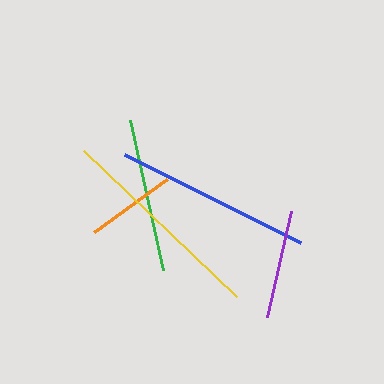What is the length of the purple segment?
The purple segment is approximately 108 pixels long.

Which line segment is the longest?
The yellow line is the longest at approximately 211 pixels.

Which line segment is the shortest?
The orange line is the shortest at approximately 90 pixels.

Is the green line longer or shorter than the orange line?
The green line is longer than the orange line.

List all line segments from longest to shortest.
From longest to shortest: yellow, blue, green, purple, orange.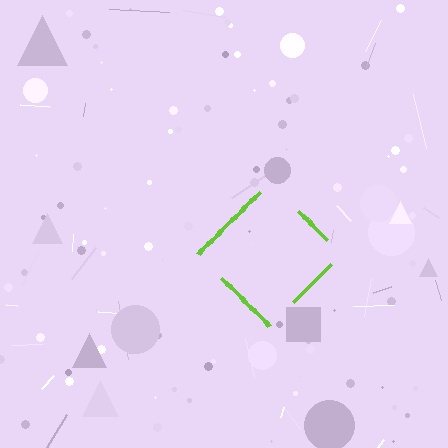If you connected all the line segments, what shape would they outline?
They would outline a diamond.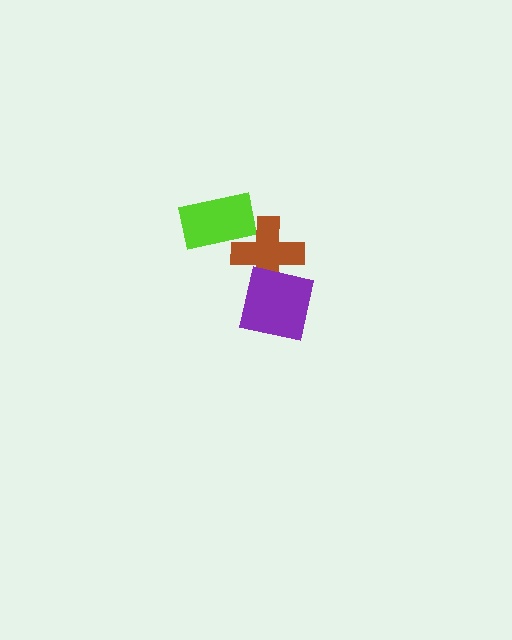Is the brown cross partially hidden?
Yes, it is partially covered by another shape.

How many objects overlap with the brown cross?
2 objects overlap with the brown cross.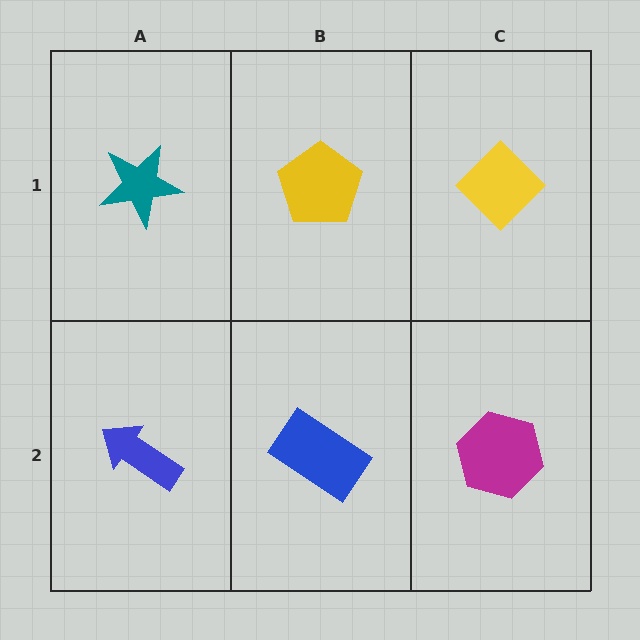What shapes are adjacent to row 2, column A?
A teal star (row 1, column A), a blue rectangle (row 2, column B).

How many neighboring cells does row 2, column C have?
2.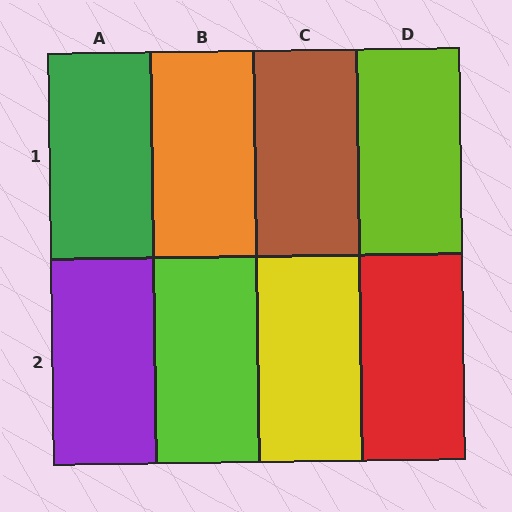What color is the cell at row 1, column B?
Orange.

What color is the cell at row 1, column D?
Lime.